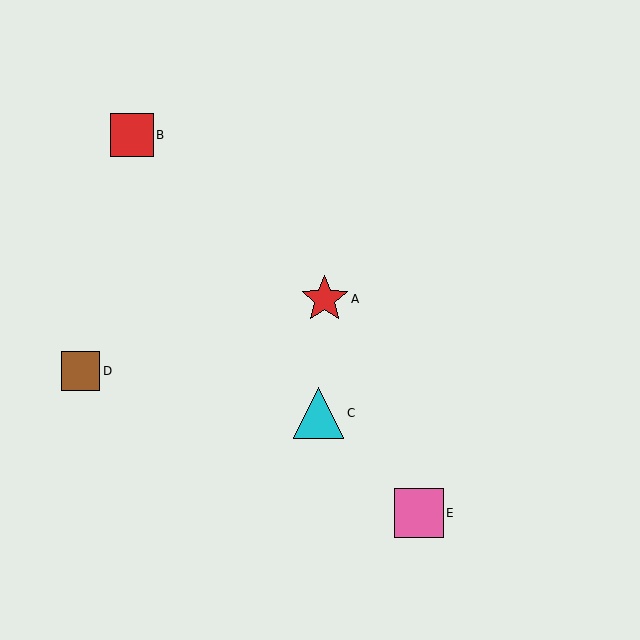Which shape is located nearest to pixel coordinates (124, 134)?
The red square (labeled B) at (132, 135) is nearest to that location.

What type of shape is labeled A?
Shape A is a red star.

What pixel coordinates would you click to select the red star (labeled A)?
Click at (325, 299) to select the red star A.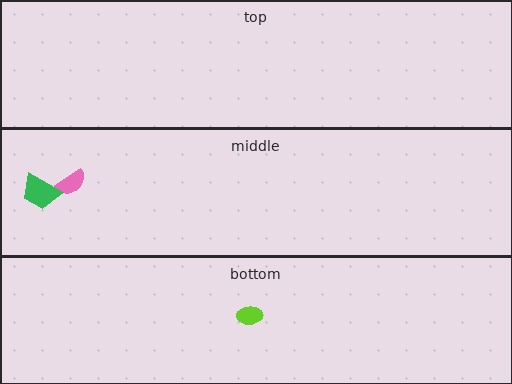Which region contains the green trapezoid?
The middle region.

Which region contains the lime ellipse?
The bottom region.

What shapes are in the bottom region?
The lime ellipse.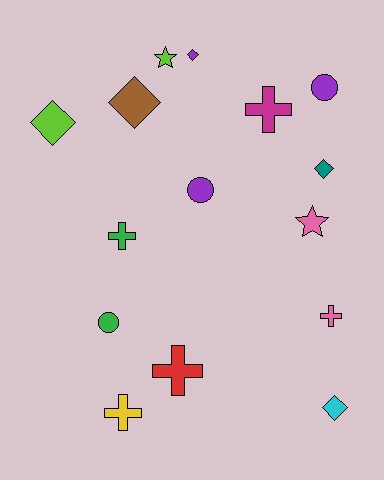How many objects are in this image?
There are 15 objects.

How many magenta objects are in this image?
There is 1 magenta object.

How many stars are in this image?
There are 2 stars.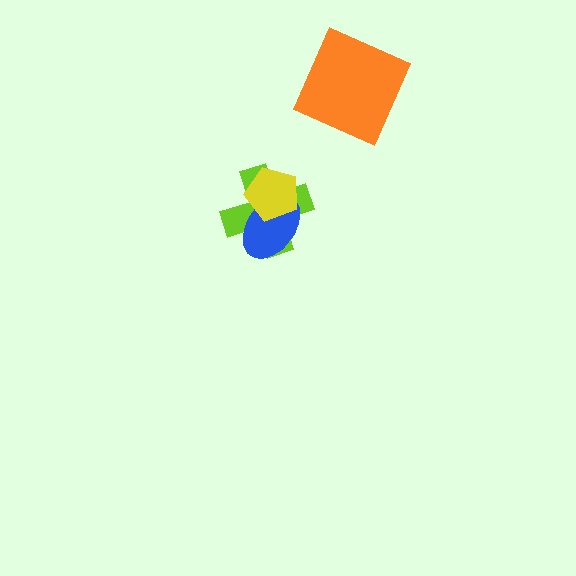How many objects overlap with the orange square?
0 objects overlap with the orange square.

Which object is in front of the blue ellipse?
The yellow pentagon is in front of the blue ellipse.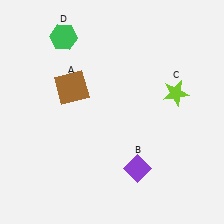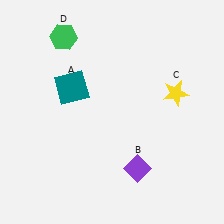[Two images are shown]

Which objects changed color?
A changed from brown to teal. C changed from lime to yellow.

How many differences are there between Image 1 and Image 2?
There are 2 differences between the two images.